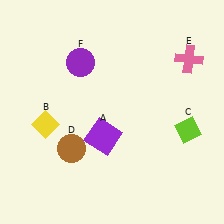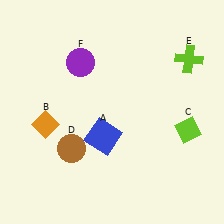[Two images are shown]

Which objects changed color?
A changed from purple to blue. B changed from yellow to orange. E changed from pink to lime.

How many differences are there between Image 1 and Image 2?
There are 3 differences between the two images.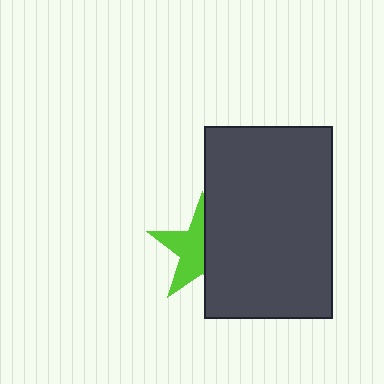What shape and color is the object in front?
The object in front is a dark gray rectangle.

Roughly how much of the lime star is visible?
About half of it is visible (roughly 52%).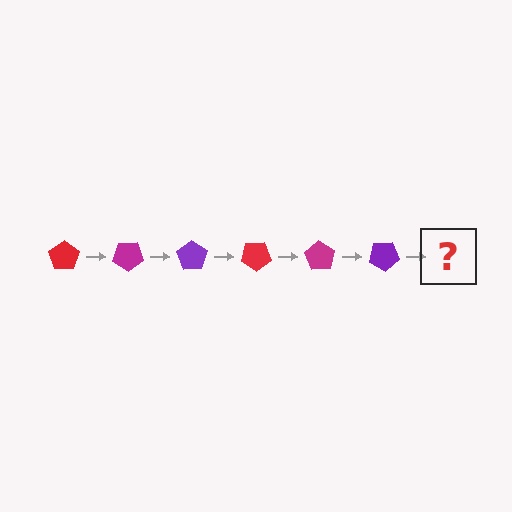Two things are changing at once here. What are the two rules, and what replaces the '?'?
The two rules are that it rotates 35 degrees each step and the color cycles through red, magenta, and purple. The '?' should be a red pentagon, rotated 210 degrees from the start.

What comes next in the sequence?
The next element should be a red pentagon, rotated 210 degrees from the start.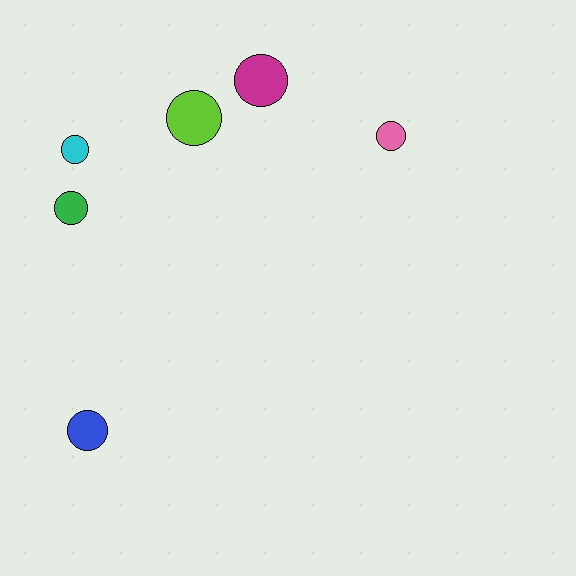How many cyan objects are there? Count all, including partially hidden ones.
There is 1 cyan object.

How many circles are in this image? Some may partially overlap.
There are 6 circles.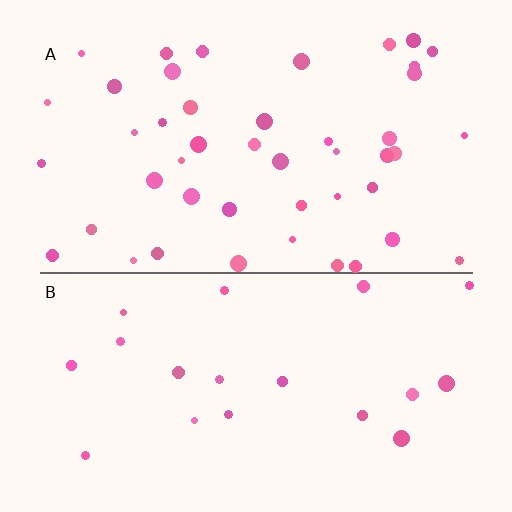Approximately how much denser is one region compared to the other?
Approximately 2.3× — region A over region B.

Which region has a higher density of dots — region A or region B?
A (the top).